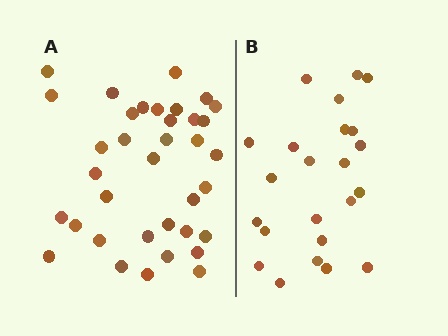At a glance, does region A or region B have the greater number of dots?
Region A (the left region) has more dots.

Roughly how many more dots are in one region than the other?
Region A has approximately 15 more dots than region B.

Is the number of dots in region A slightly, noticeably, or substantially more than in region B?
Region A has substantially more. The ratio is roughly 1.6 to 1.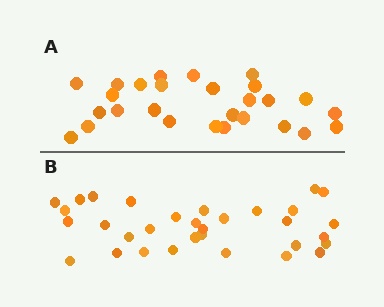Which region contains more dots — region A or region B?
Region B (the bottom region) has more dots.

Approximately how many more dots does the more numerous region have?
Region B has about 5 more dots than region A.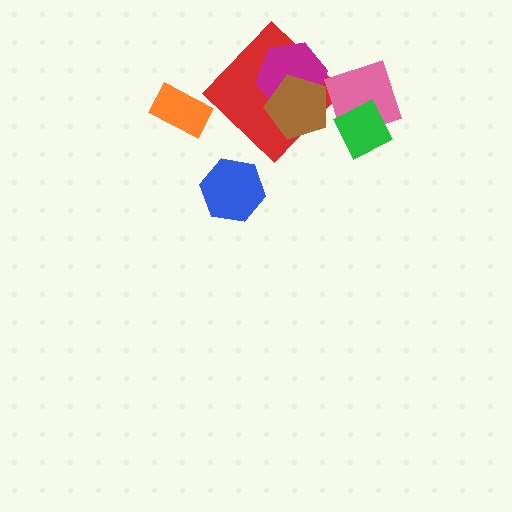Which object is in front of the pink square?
The green diamond is in front of the pink square.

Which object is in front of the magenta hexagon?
The brown pentagon is in front of the magenta hexagon.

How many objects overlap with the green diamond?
1 object overlaps with the green diamond.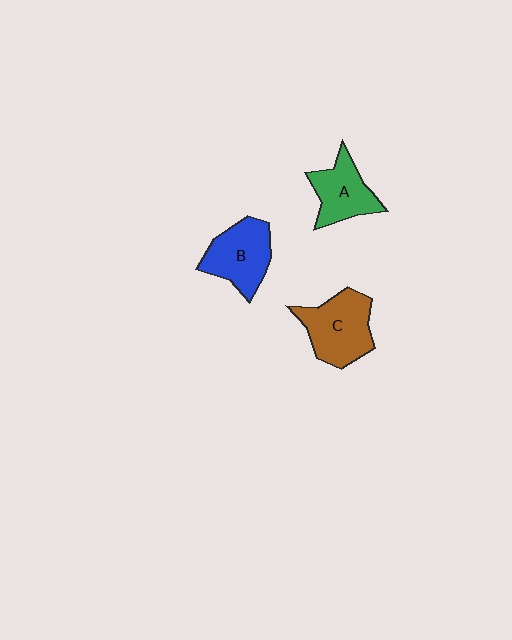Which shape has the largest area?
Shape C (brown).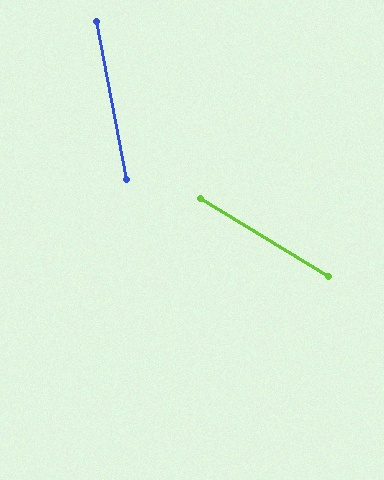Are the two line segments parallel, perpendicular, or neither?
Neither parallel nor perpendicular — they differ by about 48°.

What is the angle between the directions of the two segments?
Approximately 48 degrees.